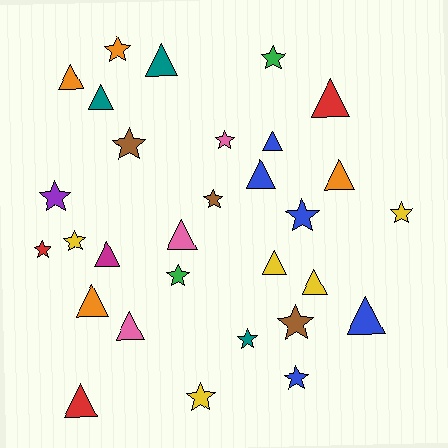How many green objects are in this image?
There are 2 green objects.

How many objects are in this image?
There are 30 objects.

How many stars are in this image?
There are 15 stars.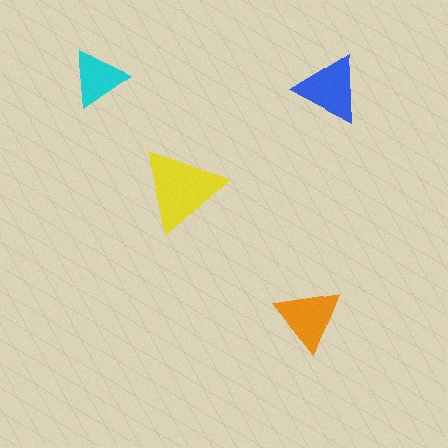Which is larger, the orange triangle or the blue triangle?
The blue one.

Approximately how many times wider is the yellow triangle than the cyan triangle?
About 1.5 times wider.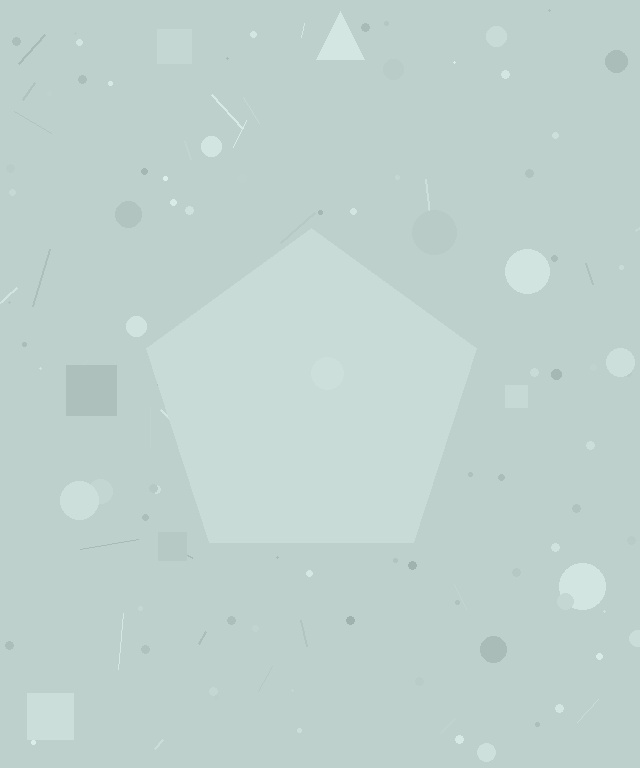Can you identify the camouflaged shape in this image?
The camouflaged shape is a pentagon.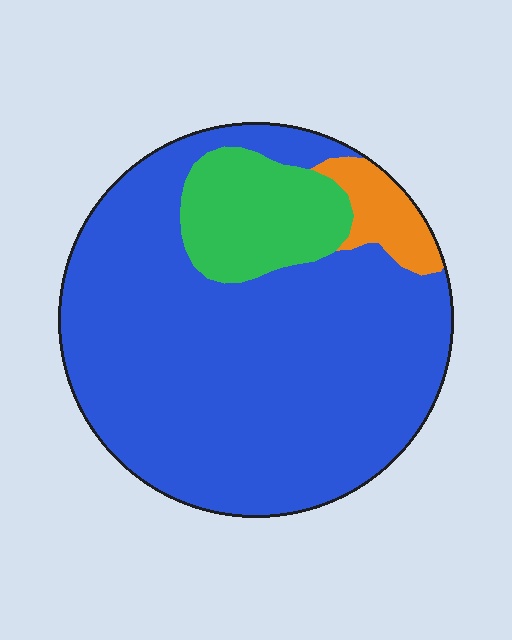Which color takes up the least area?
Orange, at roughly 5%.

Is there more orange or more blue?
Blue.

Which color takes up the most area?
Blue, at roughly 80%.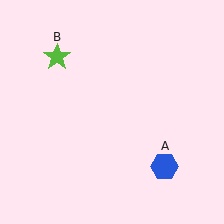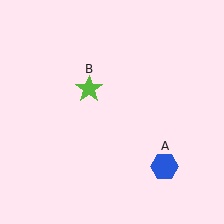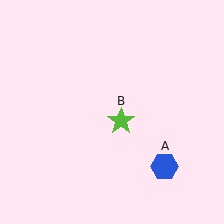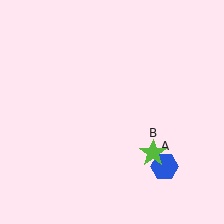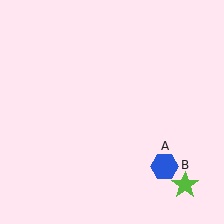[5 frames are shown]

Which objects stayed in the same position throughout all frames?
Blue hexagon (object A) remained stationary.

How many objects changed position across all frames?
1 object changed position: lime star (object B).